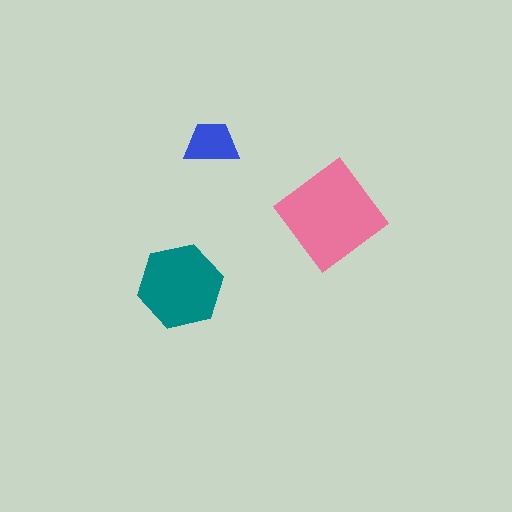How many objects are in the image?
There are 3 objects in the image.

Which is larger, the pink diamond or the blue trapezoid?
The pink diamond.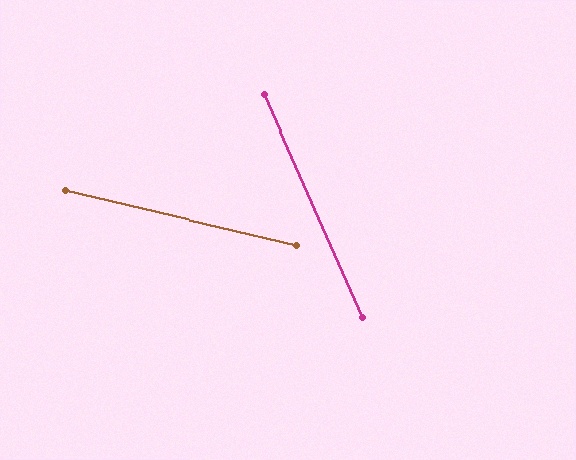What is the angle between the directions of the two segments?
Approximately 53 degrees.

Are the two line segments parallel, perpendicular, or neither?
Neither parallel nor perpendicular — they differ by about 53°.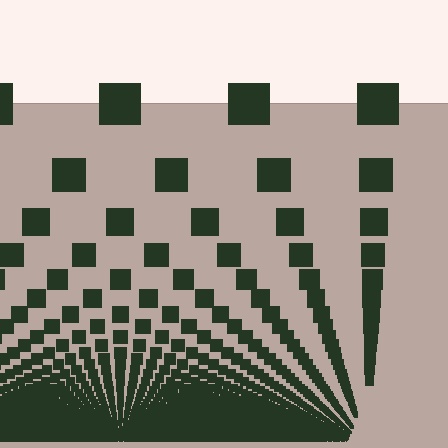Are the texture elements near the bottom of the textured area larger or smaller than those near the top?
Smaller. The gradient is inverted — elements near the bottom are smaller and denser.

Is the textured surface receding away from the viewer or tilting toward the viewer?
The surface appears to tilt toward the viewer. Texture elements get larger and sparser toward the top.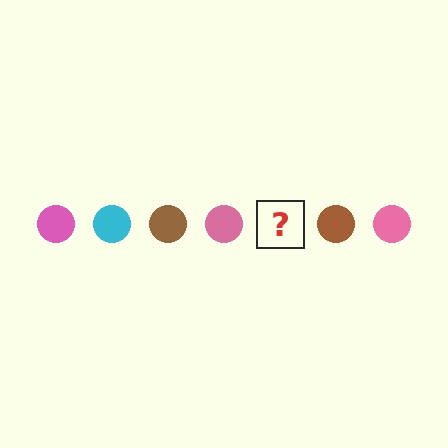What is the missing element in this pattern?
The missing element is a cyan circle.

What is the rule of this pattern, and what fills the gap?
The rule is that the pattern cycles through pink, cyan, brown circles. The gap should be filled with a cyan circle.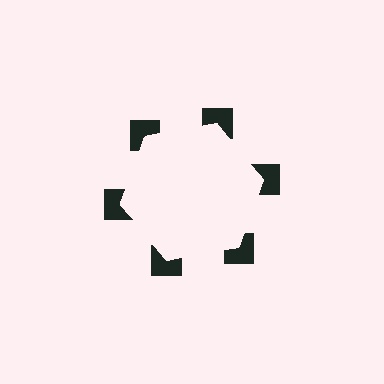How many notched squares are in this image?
There are 6 — one at each vertex of the illusory hexagon.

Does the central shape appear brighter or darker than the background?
It typically appears slightly brighter than the background, even though no actual brightness change is drawn.